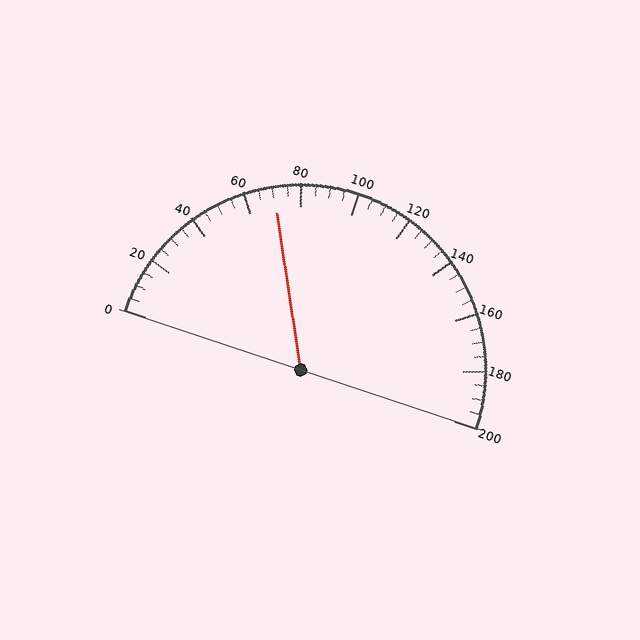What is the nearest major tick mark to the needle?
The nearest major tick mark is 80.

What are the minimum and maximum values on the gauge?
The gauge ranges from 0 to 200.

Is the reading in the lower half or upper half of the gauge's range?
The reading is in the lower half of the range (0 to 200).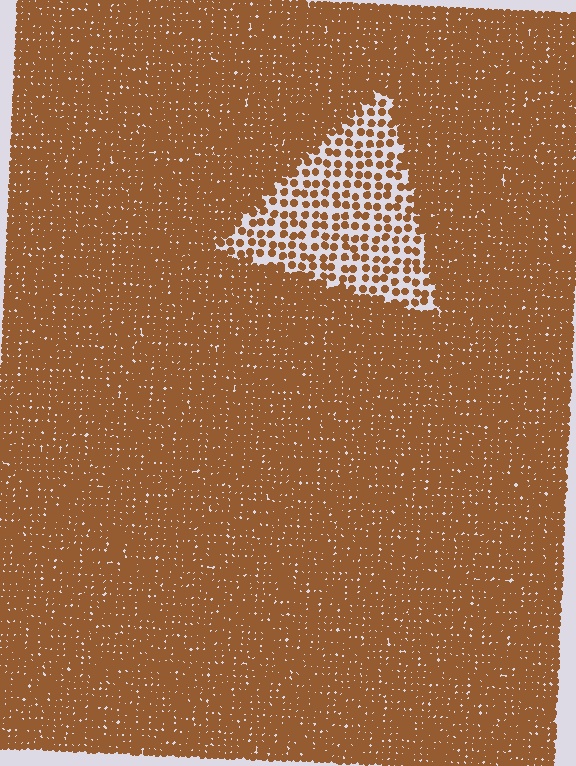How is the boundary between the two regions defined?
The boundary is defined by a change in element density (approximately 2.7x ratio). All elements are the same color, size, and shape.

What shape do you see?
I see a triangle.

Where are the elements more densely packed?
The elements are more densely packed outside the triangle boundary.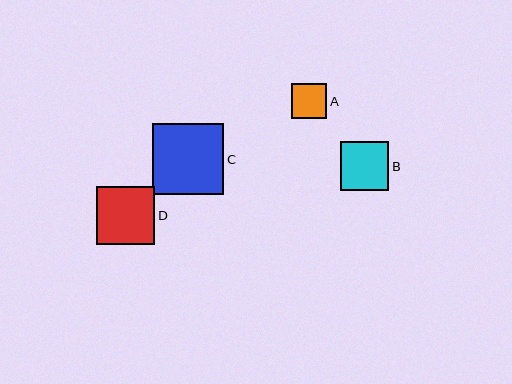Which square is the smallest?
Square A is the smallest with a size of approximately 36 pixels.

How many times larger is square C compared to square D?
Square C is approximately 1.2 times the size of square D.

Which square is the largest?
Square C is the largest with a size of approximately 72 pixels.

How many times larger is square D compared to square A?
Square D is approximately 1.6 times the size of square A.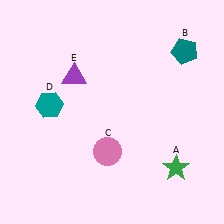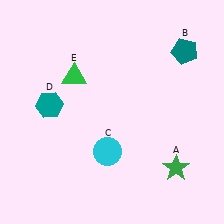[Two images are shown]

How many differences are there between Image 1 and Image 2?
There are 2 differences between the two images.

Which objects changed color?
C changed from pink to cyan. E changed from purple to green.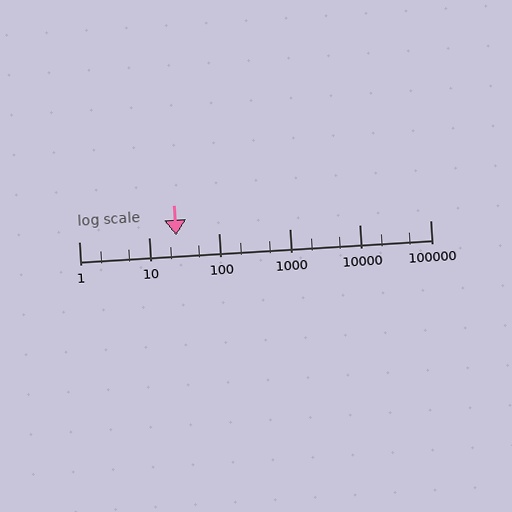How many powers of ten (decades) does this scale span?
The scale spans 5 decades, from 1 to 100000.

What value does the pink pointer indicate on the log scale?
The pointer indicates approximately 24.